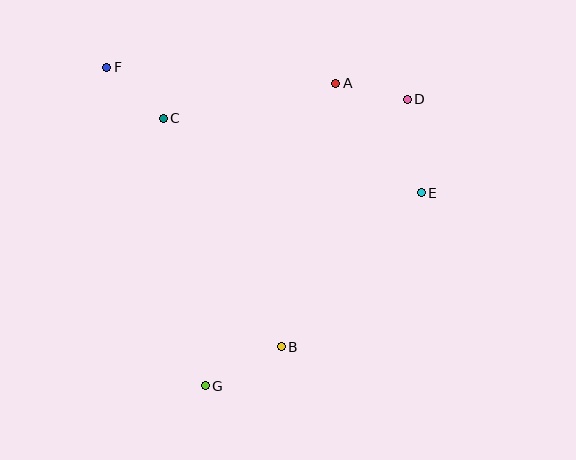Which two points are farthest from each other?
Points D and G are farthest from each other.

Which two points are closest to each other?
Points A and D are closest to each other.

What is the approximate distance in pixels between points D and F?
The distance between D and F is approximately 302 pixels.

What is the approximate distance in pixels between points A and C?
The distance between A and C is approximately 176 pixels.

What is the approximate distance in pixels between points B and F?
The distance between B and F is approximately 329 pixels.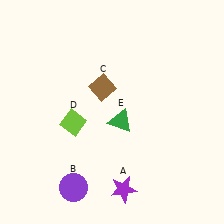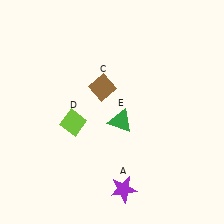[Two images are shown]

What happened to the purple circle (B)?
The purple circle (B) was removed in Image 2. It was in the bottom-left area of Image 1.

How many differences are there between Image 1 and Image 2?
There is 1 difference between the two images.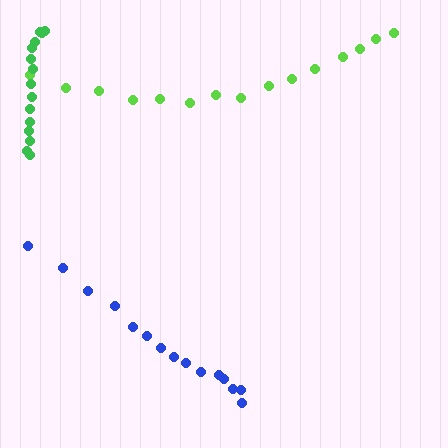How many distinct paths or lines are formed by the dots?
There are 3 distinct paths.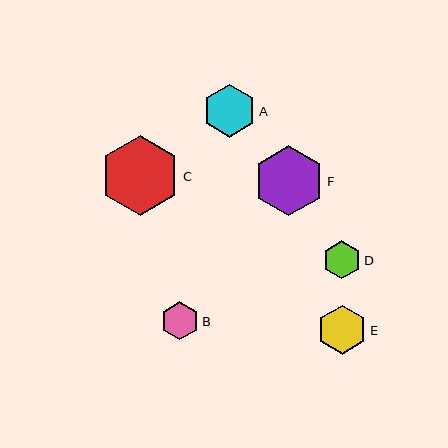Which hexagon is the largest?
Hexagon C is the largest with a size of approximately 80 pixels.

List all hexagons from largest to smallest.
From largest to smallest: C, F, A, E, B, D.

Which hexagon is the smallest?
Hexagon D is the smallest with a size of approximately 38 pixels.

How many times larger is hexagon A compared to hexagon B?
Hexagon A is approximately 1.4 times the size of hexagon B.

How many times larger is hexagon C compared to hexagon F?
Hexagon C is approximately 1.1 times the size of hexagon F.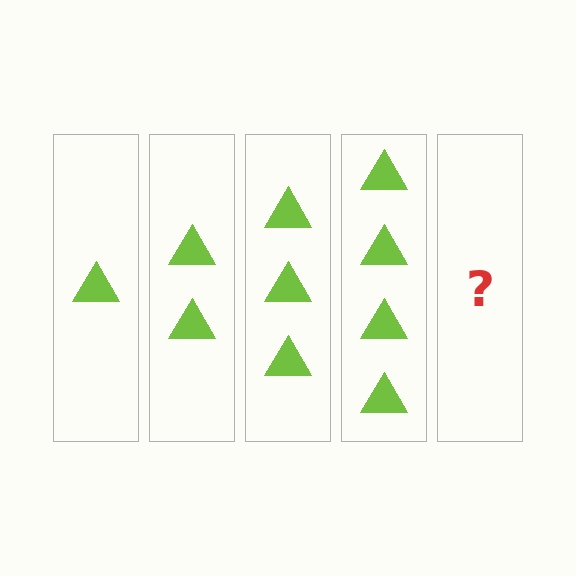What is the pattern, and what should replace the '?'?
The pattern is that each step adds one more triangle. The '?' should be 5 triangles.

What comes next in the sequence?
The next element should be 5 triangles.